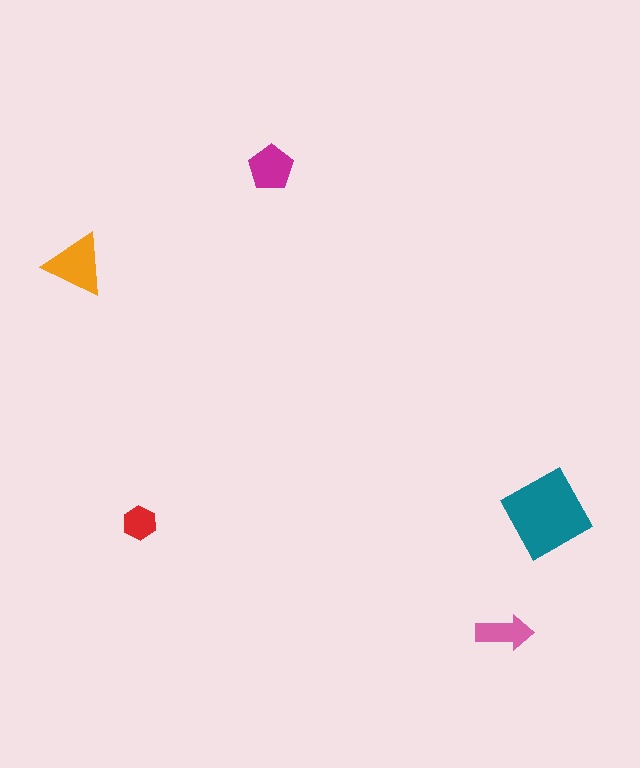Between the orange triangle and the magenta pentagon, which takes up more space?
The orange triangle.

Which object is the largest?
The teal square.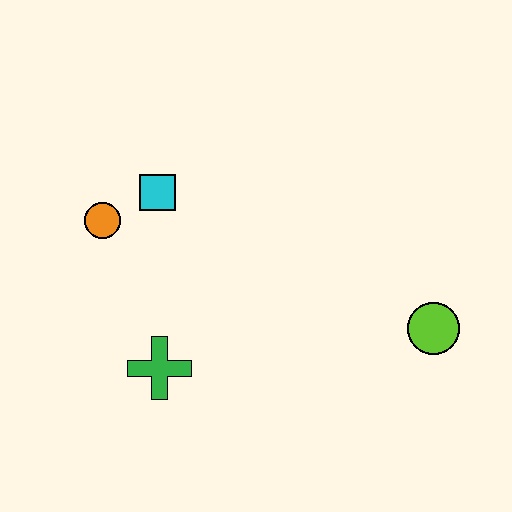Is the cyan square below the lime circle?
No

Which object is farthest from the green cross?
The lime circle is farthest from the green cross.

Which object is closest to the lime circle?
The green cross is closest to the lime circle.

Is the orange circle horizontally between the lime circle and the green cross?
No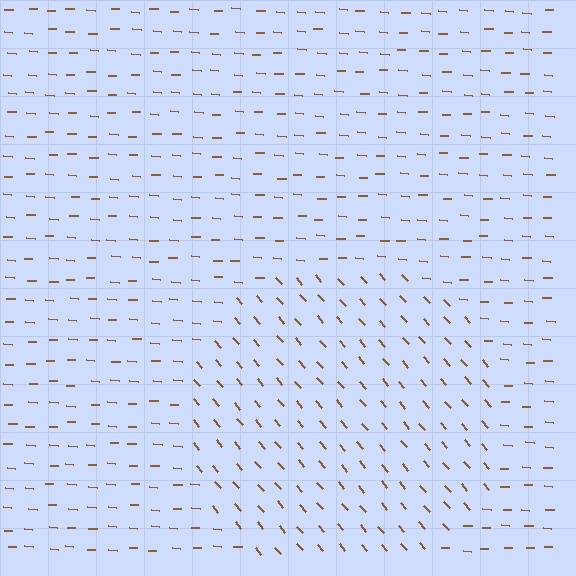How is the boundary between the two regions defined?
The boundary is defined purely by a change in line orientation (approximately 45 degrees difference). All lines are the same color and thickness.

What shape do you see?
I see a circle.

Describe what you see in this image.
The image is filled with small brown line segments. A circle region in the image has lines oriented differently from the surrounding lines, creating a visible texture boundary.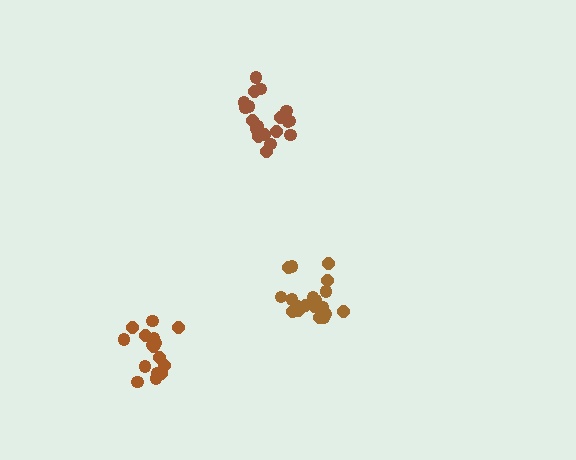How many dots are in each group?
Group 1: 19 dots, Group 2: 18 dots, Group 3: 20 dots (57 total).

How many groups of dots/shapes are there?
There are 3 groups.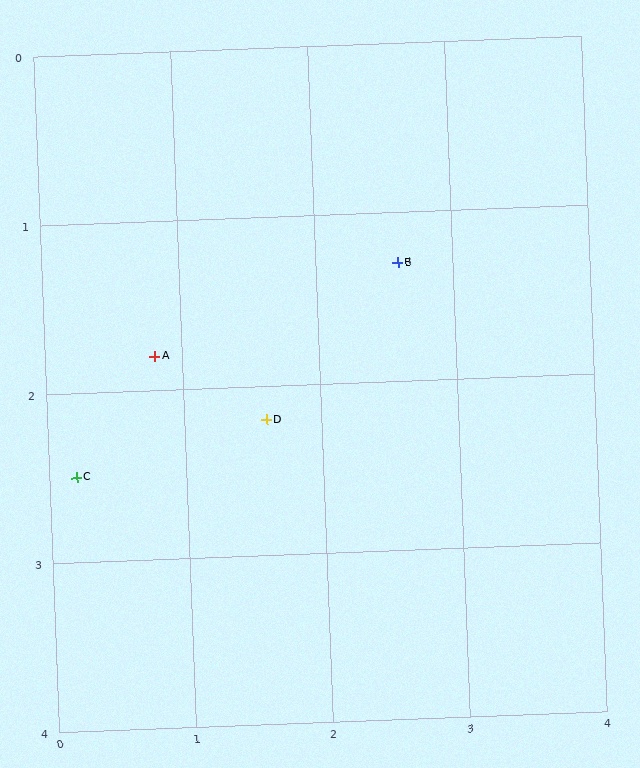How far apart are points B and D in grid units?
Points B and D are about 1.3 grid units apart.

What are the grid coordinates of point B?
Point B is at approximately (2.6, 1.3).